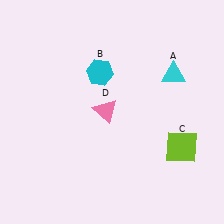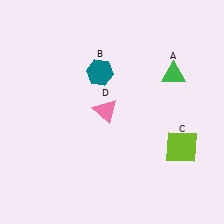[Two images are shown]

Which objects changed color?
A changed from cyan to green. B changed from cyan to teal.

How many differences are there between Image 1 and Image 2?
There are 2 differences between the two images.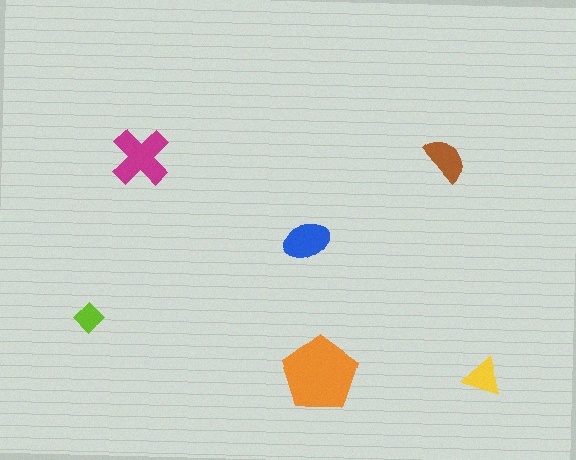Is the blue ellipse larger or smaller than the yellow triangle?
Larger.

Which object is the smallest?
The lime diamond.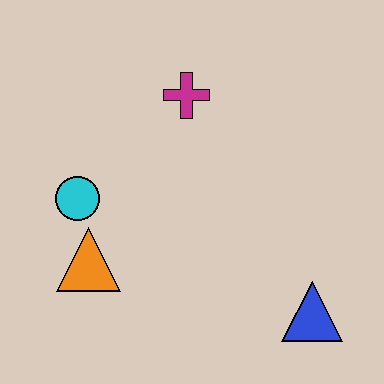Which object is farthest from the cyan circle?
The blue triangle is farthest from the cyan circle.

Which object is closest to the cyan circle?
The orange triangle is closest to the cyan circle.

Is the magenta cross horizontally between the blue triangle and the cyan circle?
Yes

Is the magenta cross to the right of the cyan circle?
Yes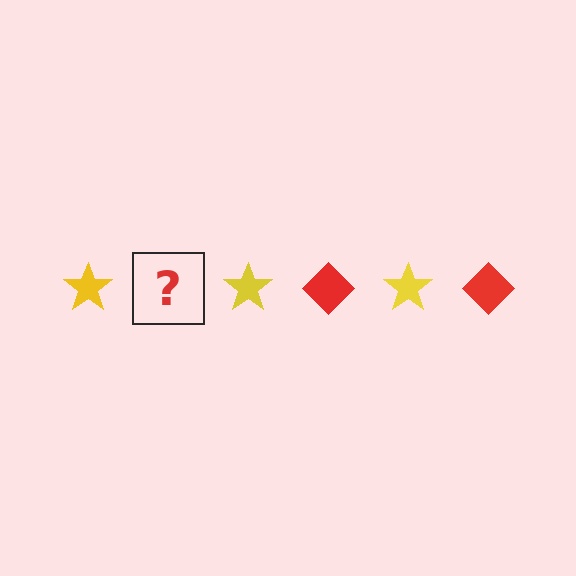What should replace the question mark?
The question mark should be replaced with a red diamond.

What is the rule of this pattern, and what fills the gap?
The rule is that the pattern alternates between yellow star and red diamond. The gap should be filled with a red diamond.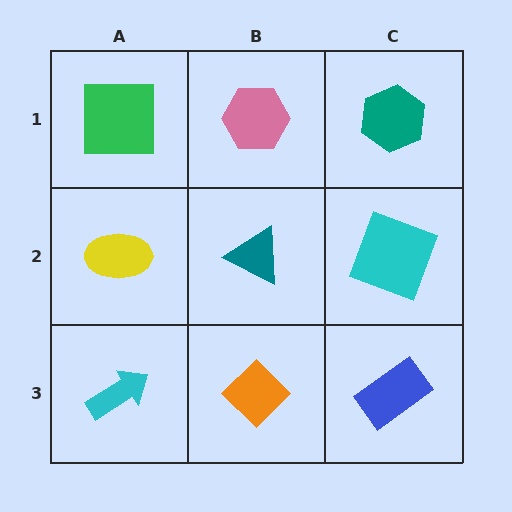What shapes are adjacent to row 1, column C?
A cyan square (row 2, column C), a pink hexagon (row 1, column B).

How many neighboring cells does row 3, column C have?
2.